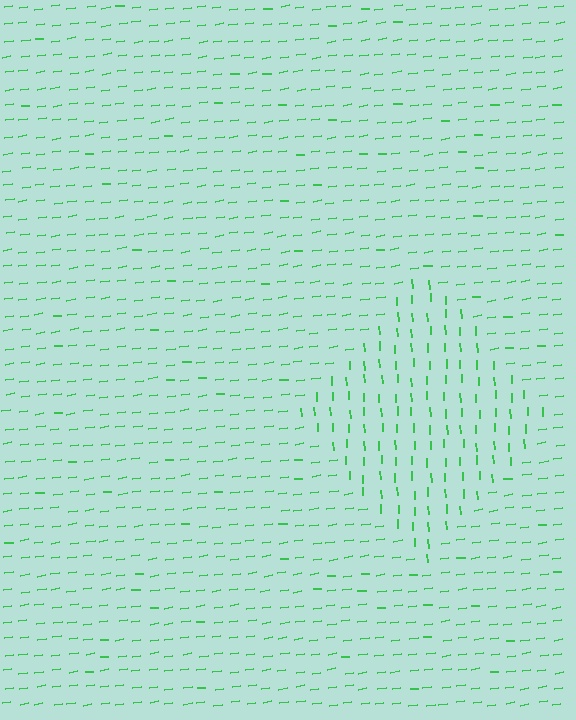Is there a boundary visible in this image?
Yes, there is a texture boundary formed by a change in line orientation.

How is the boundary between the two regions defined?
The boundary is defined purely by a change in line orientation (approximately 85 degrees difference). All lines are the same color and thickness.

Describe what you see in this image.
The image is filled with small green line segments. A diamond region in the image has lines oriented differently from the surrounding lines, creating a visible texture boundary.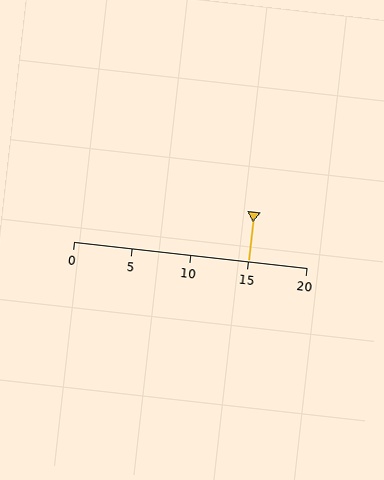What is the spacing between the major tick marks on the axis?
The major ticks are spaced 5 apart.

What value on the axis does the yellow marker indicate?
The marker indicates approximately 15.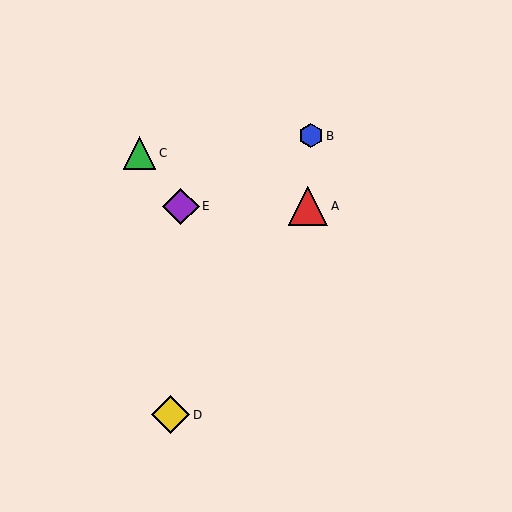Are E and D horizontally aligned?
No, E is at y≈206 and D is at y≈415.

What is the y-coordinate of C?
Object C is at y≈153.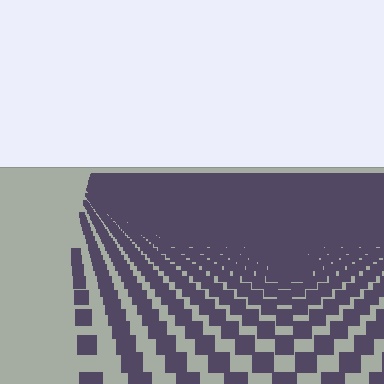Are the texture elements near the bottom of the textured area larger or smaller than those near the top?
Larger. Near the bottom, elements are closer to the viewer and appear at a bigger on-screen size.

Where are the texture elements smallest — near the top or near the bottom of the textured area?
Near the top.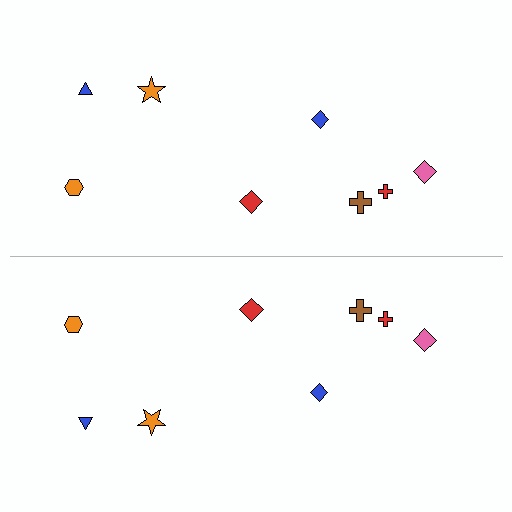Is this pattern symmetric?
Yes, this pattern has bilateral (reflection) symmetry.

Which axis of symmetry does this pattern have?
The pattern has a horizontal axis of symmetry running through the center of the image.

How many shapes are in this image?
There are 16 shapes in this image.